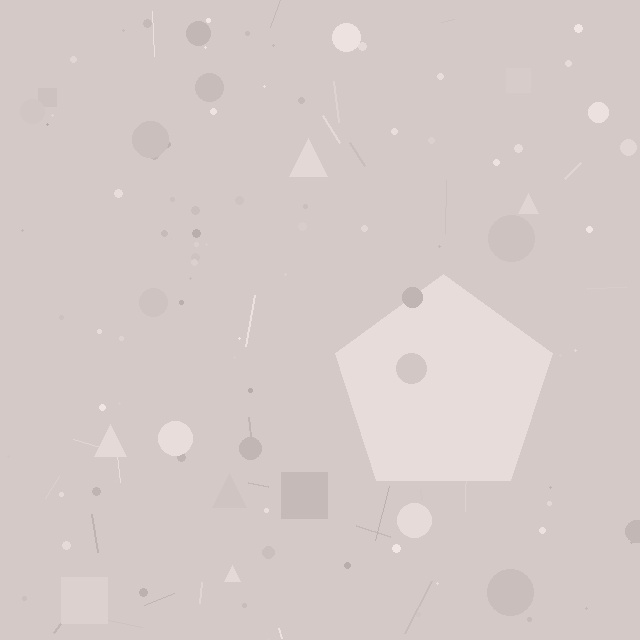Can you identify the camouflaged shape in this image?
The camouflaged shape is a pentagon.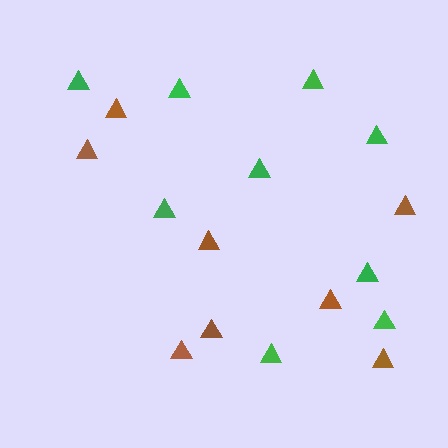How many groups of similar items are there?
There are 2 groups: one group of brown triangles (8) and one group of green triangles (9).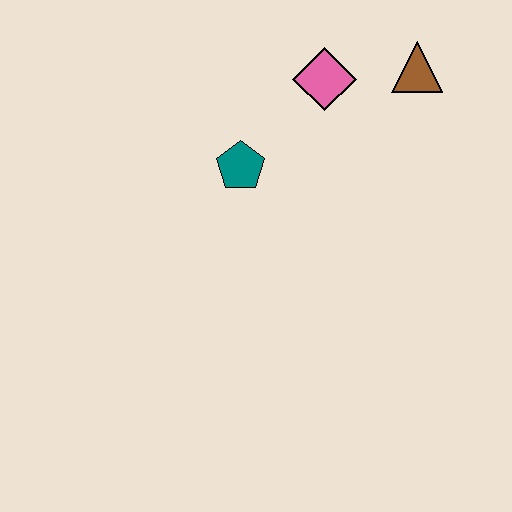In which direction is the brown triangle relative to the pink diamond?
The brown triangle is to the right of the pink diamond.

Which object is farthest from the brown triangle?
The teal pentagon is farthest from the brown triangle.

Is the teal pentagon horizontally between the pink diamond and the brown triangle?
No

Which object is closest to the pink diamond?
The brown triangle is closest to the pink diamond.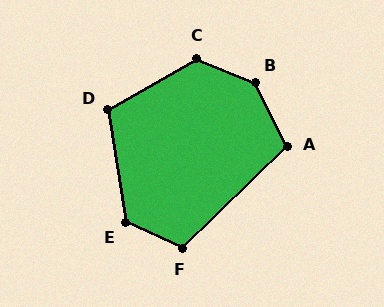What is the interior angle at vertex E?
Approximately 124 degrees (obtuse).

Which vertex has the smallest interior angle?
A, at approximately 108 degrees.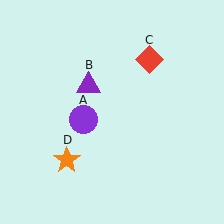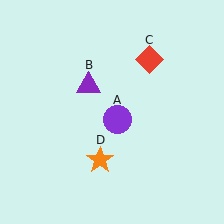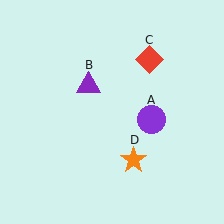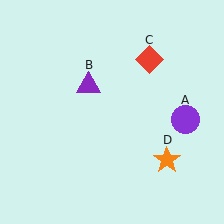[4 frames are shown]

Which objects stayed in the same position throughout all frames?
Purple triangle (object B) and red diamond (object C) remained stationary.